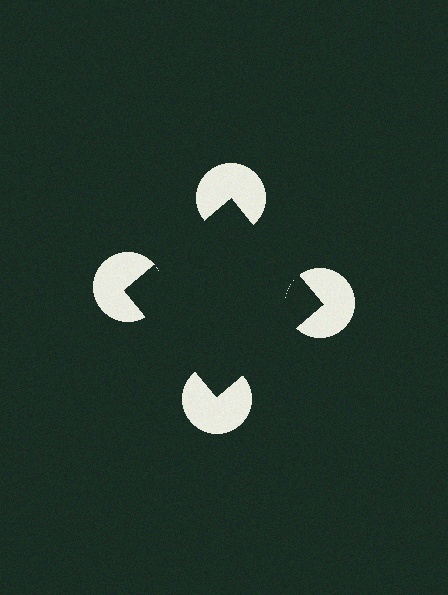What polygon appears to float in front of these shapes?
An illusory square — its edges are inferred from the aligned wedge cuts in the pac-man discs, not physically drawn.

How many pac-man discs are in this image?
There are 4 — one at each vertex of the illusory square.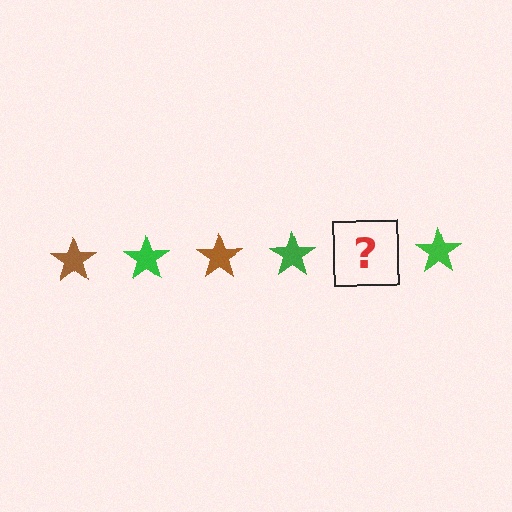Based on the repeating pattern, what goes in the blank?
The blank should be a brown star.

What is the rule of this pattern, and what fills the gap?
The rule is that the pattern cycles through brown, green stars. The gap should be filled with a brown star.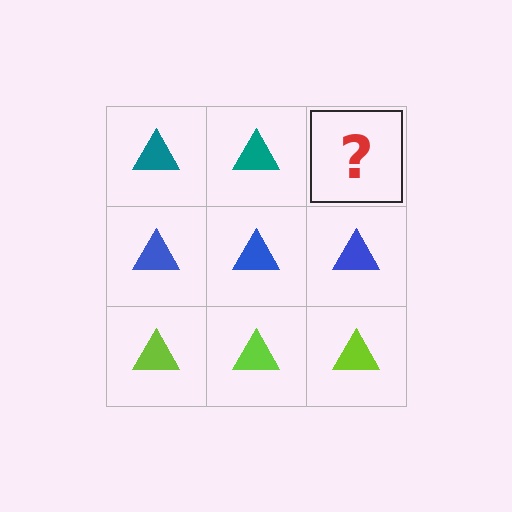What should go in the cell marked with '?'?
The missing cell should contain a teal triangle.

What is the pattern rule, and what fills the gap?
The rule is that each row has a consistent color. The gap should be filled with a teal triangle.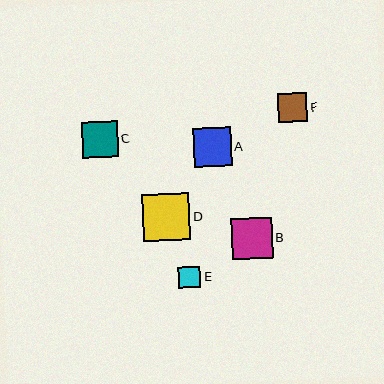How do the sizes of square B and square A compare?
Square B and square A are approximately the same size.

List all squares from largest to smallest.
From largest to smallest: D, B, A, C, F, E.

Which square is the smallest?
Square E is the smallest with a size of approximately 22 pixels.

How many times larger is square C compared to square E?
Square C is approximately 1.7 times the size of square E.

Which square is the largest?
Square D is the largest with a size of approximately 47 pixels.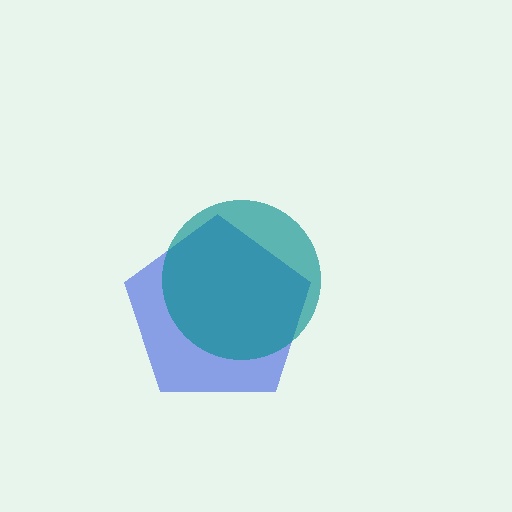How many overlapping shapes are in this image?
There are 2 overlapping shapes in the image.